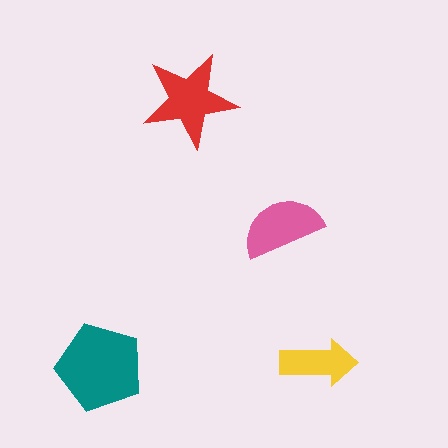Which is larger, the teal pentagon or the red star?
The teal pentagon.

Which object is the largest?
The teal pentagon.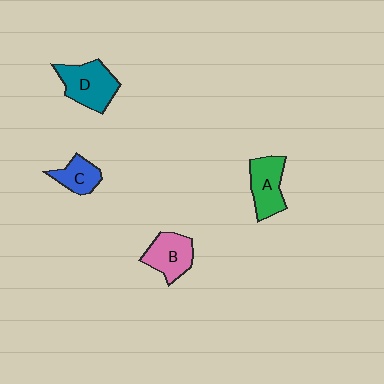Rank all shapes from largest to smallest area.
From largest to smallest: D (teal), A (green), B (pink), C (blue).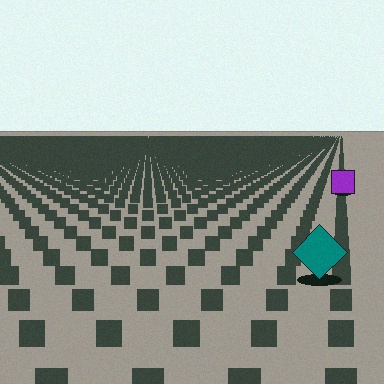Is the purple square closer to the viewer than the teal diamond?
No. The teal diamond is closer — you can tell from the texture gradient: the ground texture is coarser near it.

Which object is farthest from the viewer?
The purple square is farthest from the viewer. It appears smaller and the ground texture around it is denser.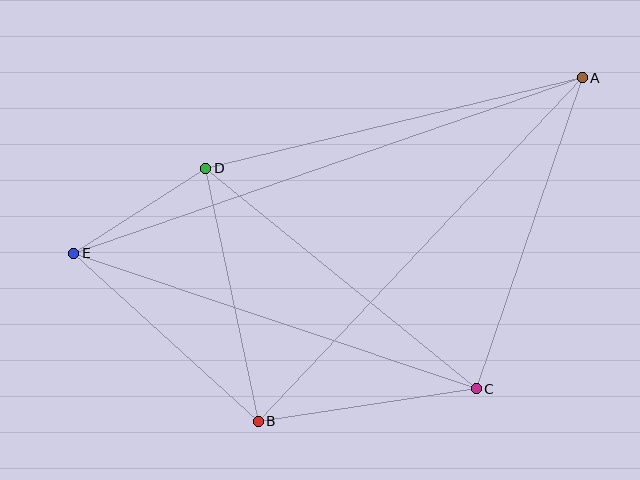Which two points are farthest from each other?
Points A and E are farthest from each other.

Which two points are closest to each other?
Points D and E are closest to each other.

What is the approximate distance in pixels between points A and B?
The distance between A and B is approximately 472 pixels.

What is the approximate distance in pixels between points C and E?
The distance between C and E is approximately 425 pixels.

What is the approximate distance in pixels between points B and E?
The distance between B and E is approximately 250 pixels.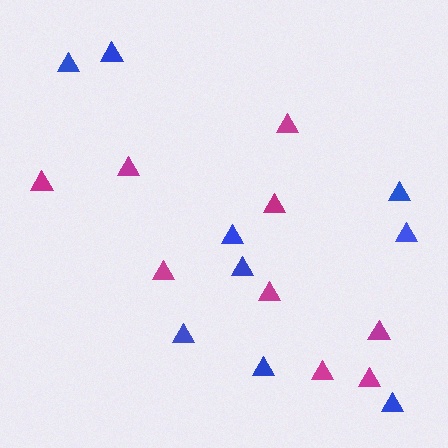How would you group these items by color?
There are 2 groups: one group of blue triangles (9) and one group of magenta triangles (9).